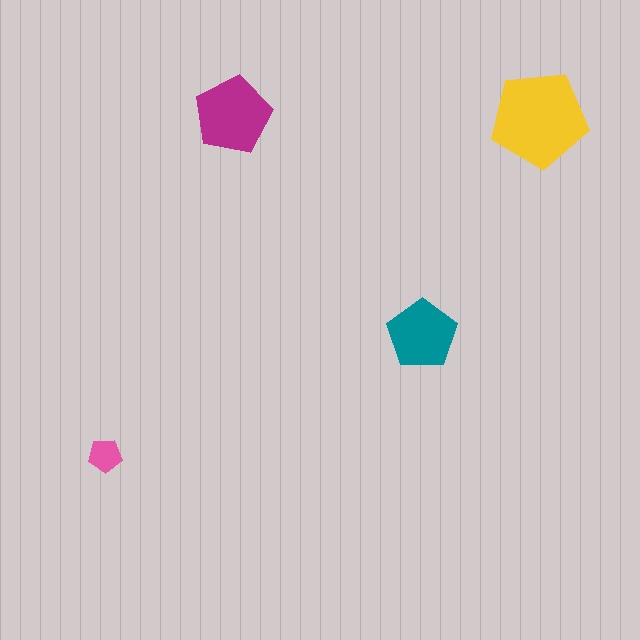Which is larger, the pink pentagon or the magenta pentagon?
The magenta one.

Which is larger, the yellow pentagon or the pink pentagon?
The yellow one.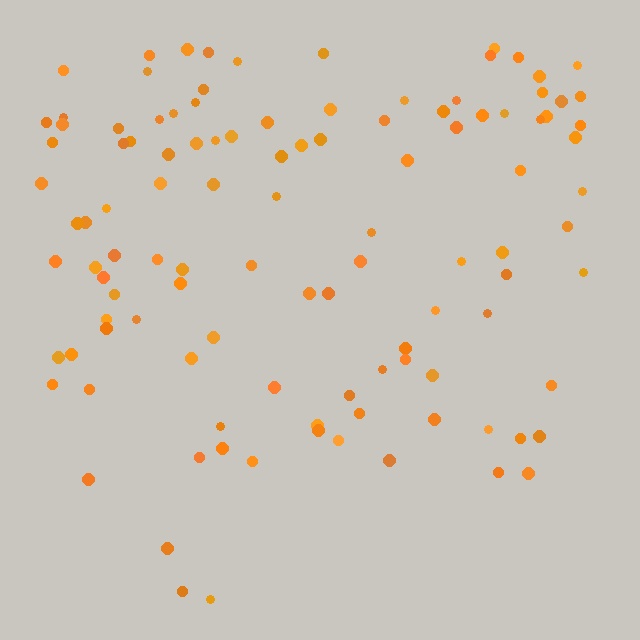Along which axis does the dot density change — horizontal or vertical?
Vertical.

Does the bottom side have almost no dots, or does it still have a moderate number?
Still a moderate number, just noticeably fewer than the top.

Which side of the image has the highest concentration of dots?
The top.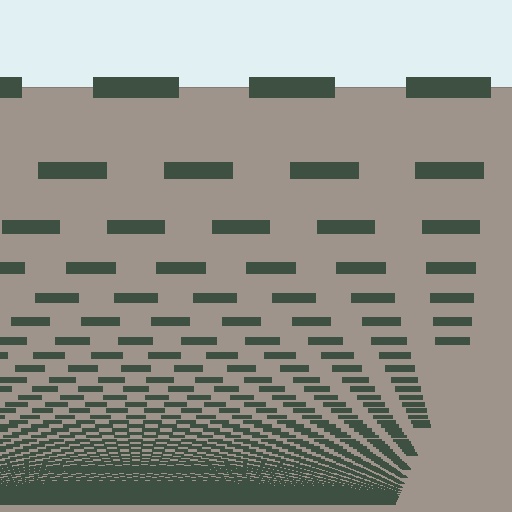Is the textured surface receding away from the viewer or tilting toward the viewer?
The surface appears to tilt toward the viewer. Texture elements get larger and sparser toward the top.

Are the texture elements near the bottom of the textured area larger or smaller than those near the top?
Smaller. The gradient is inverted — elements near the bottom are smaller and denser.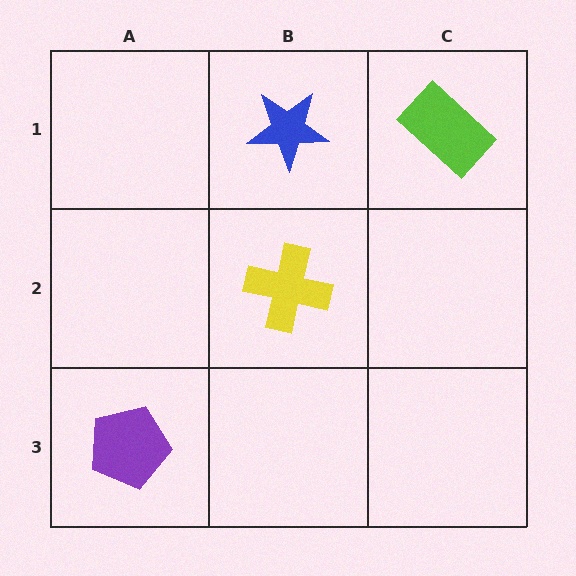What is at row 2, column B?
A yellow cross.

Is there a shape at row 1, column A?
No, that cell is empty.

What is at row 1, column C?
A lime rectangle.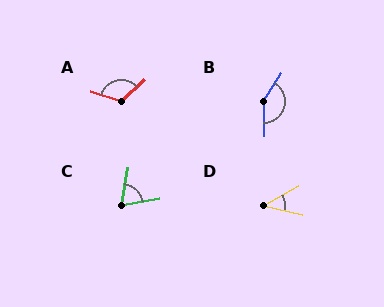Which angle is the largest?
B, at approximately 148 degrees.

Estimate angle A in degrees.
Approximately 118 degrees.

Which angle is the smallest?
D, at approximately 41 degrees.